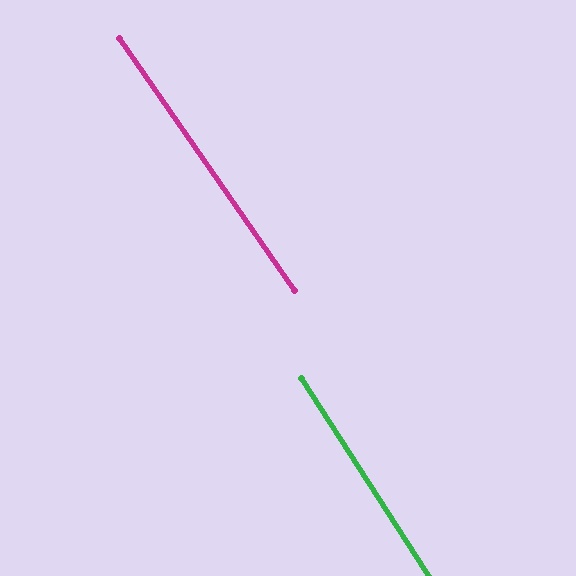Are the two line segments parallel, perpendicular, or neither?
Parallel — their directions differ by only 1.8°.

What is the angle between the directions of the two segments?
Approximately 2 degrees.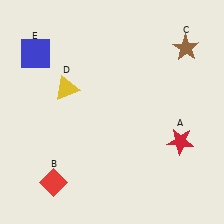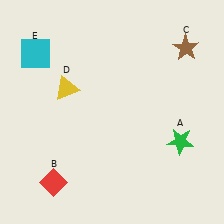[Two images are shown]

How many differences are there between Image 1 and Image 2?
There are 2 differences between the two images.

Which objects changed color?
A changed from red to green. E changed from blue to cyan.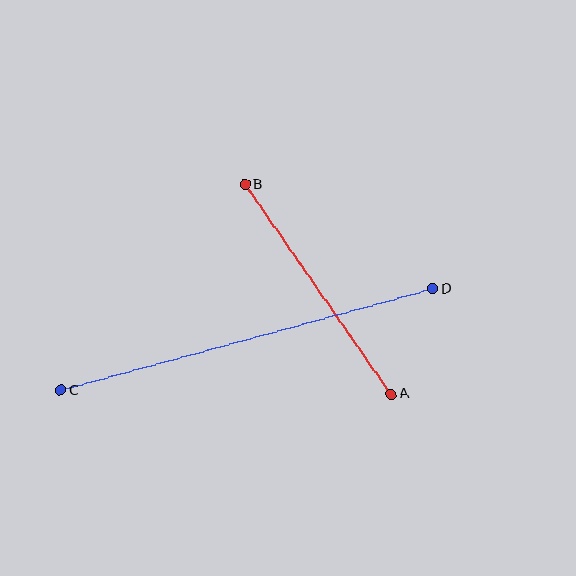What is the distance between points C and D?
The distance is approximately 385 pixels.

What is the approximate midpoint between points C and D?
The midpoint is at approximately (247, 340) pixels.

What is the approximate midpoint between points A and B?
The midpoint is at approximately (318, 289) pixels.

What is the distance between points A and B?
The distance is approximately 256 pixels.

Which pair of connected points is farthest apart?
Points C and D are farthest apart.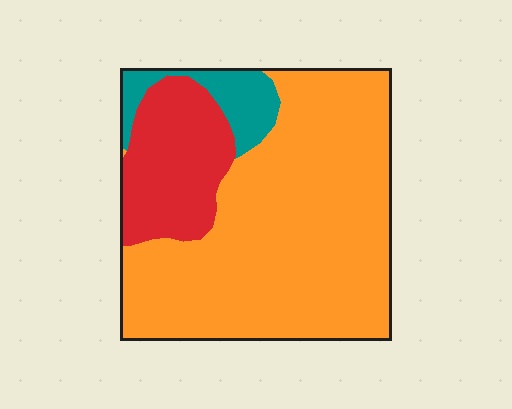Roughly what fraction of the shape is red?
Red takes up less than a quarter of the shape.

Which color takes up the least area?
Teal, at roughly 10%.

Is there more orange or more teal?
Orange.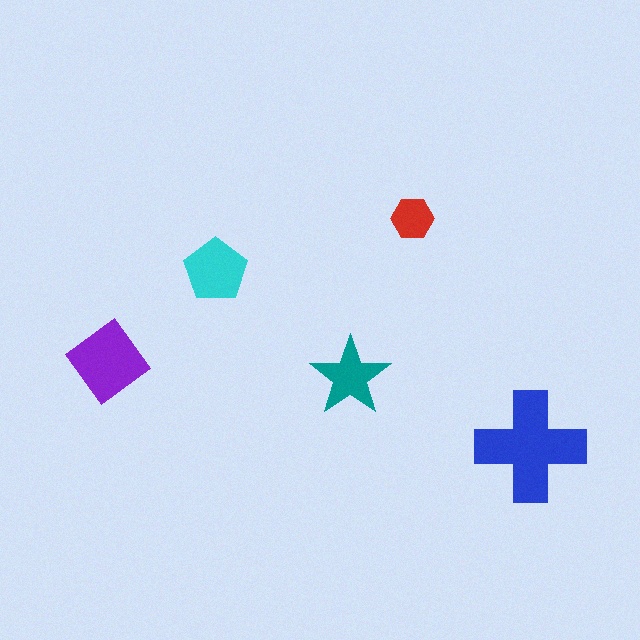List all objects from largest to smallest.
The blue cross, the purple diamond, the cyan pentagon, the teal star, the red hexagon.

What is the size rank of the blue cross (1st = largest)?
1st.